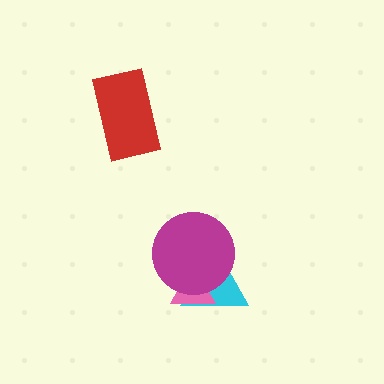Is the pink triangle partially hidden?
Yes, it is partially covered by another shape.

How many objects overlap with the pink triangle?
2 objects overlap with the pink triangle.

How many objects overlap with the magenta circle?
2 objects overlap with the magenta circle.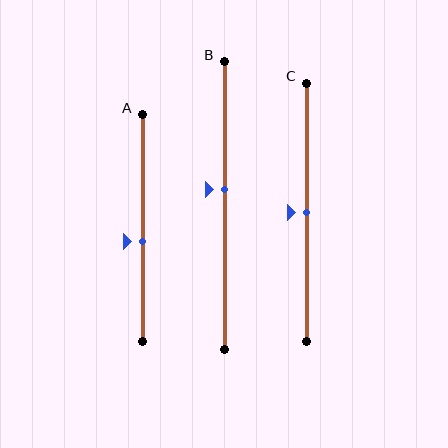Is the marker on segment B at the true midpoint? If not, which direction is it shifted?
No, the marker on segment B is shifted upward by about 5% of the segment length.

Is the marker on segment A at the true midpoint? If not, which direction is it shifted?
No, the marker on segment A is shifted downward by about 6% of the segment length.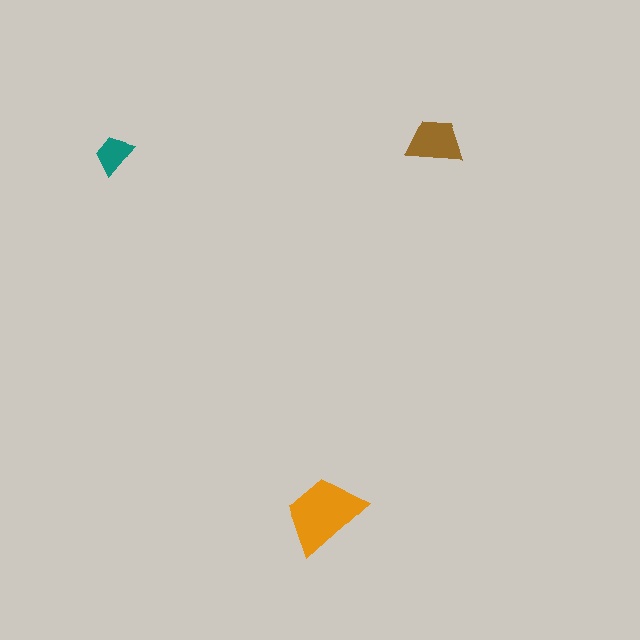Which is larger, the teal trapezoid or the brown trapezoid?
The brown one.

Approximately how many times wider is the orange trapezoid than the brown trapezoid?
About 1.5 times wider.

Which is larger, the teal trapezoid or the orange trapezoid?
The orange one.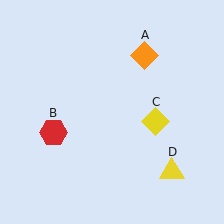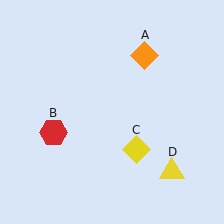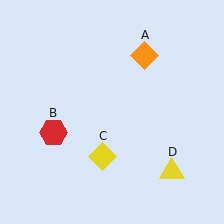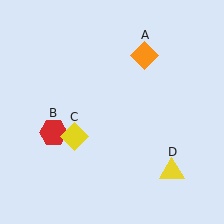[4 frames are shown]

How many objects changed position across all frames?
1 object changed position: yellow diamond (object C).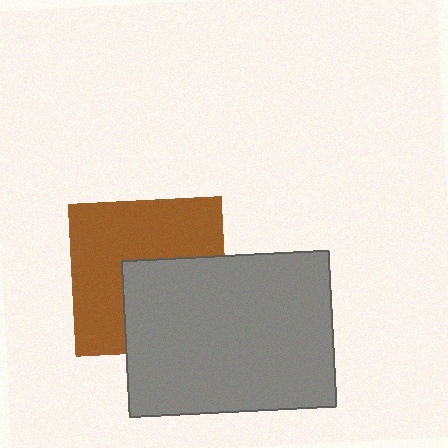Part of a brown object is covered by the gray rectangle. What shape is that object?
It is a square.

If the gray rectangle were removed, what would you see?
You would see the complete brown square.